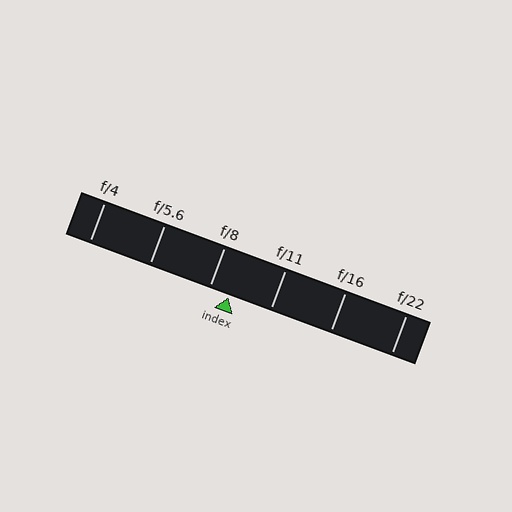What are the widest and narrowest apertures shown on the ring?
The widest aperture shown is f/4 and the narrowest is f/22.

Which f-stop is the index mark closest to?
The index mark is closest to f/8.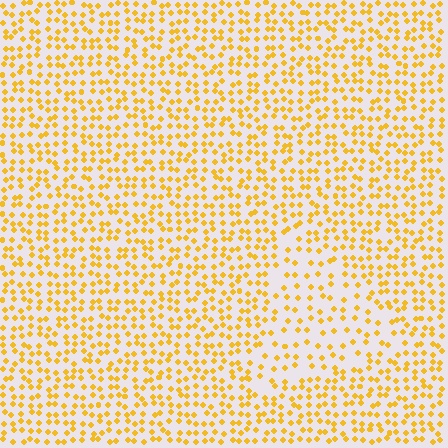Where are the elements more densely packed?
The elements are more densely packed outside the triangle boundary.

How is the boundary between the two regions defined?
The boundary is defined by a change in element density (approximately 1.8x ratio). All elements are the same color, size, and shape.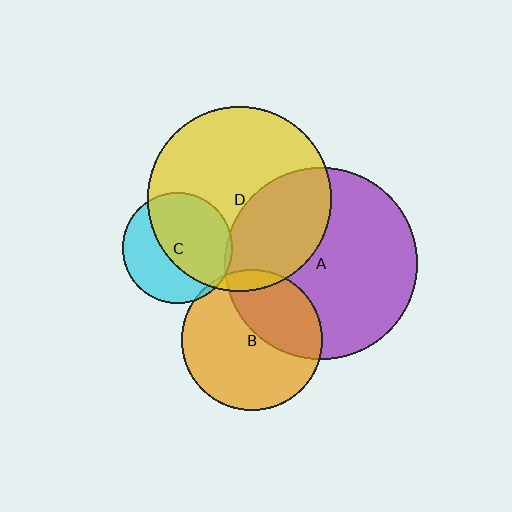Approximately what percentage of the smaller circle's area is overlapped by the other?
Approximately 35%.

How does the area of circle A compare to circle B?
Approximately 1.9 times.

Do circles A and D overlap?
Yes.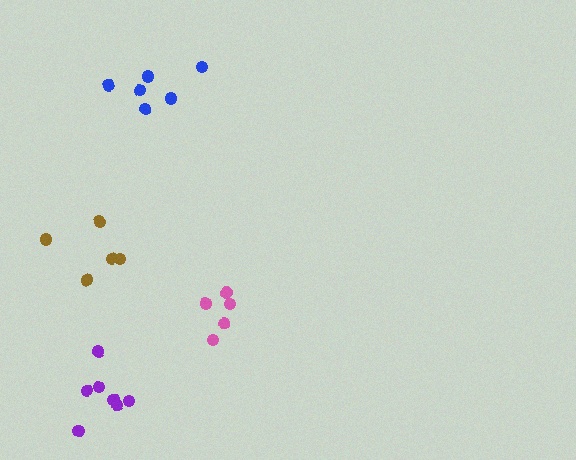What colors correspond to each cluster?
The clusters are colored: brown, purple, pink, blue.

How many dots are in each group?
Group 1: 5 dots, Group 2: 7 dots, Group 3: 5 dots, Group 4: 6 dots (23 total).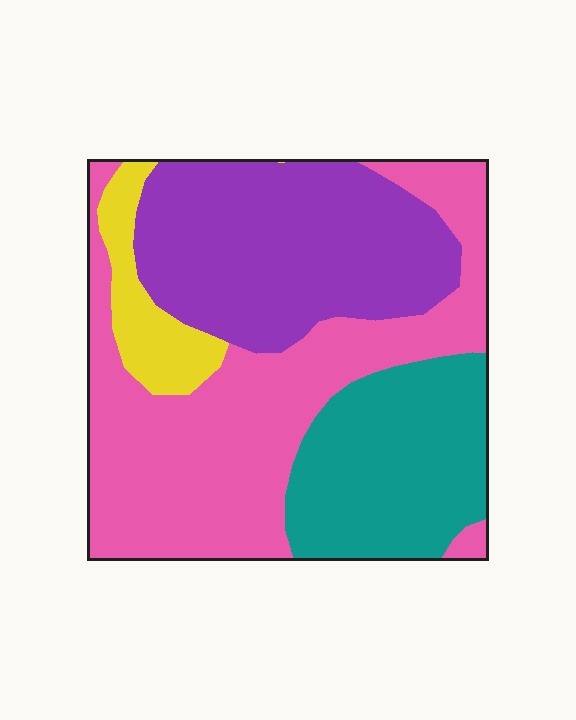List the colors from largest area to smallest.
From largest to smallest: pink, purple, teal, yellow.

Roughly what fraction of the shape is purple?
Purple covers around 30% of the shape.